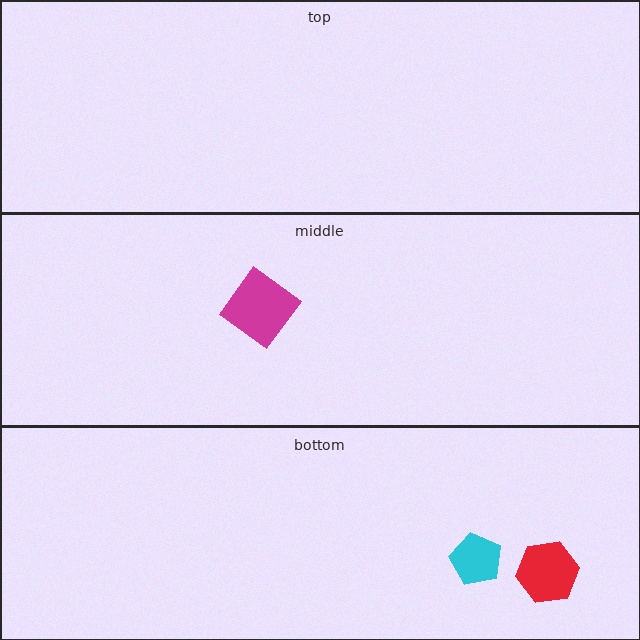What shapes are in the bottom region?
The red hexagon, the cyan pentagon.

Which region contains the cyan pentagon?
The bottom region.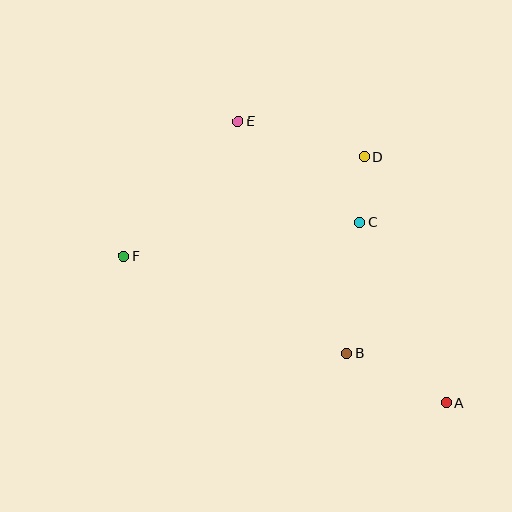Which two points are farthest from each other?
Points A and F are farthest from each other.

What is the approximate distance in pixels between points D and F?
The distance between D and F is approximately 260 pixels.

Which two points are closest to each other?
Points C and D are closest to each other.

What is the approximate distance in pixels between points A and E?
The distance between A and E is approximately 350 pixels.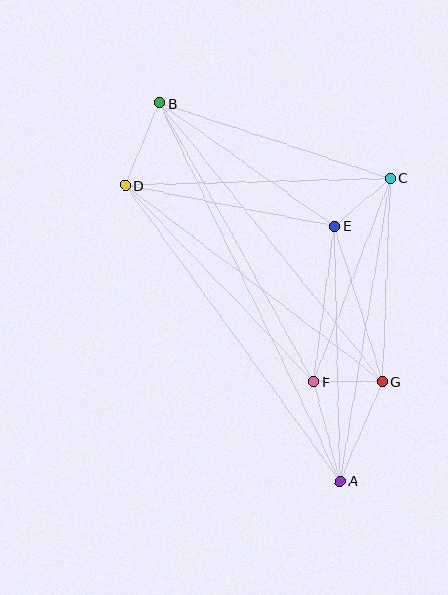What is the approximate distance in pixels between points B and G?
The distance between B and G is approximately 357 pixels.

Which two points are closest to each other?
Points F and G are closest to each other.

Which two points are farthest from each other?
Points A and B are farthest from each other.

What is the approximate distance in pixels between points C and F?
The distance between C and F is approximately 217 pixels.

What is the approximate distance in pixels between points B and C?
The distance between B and C is approximately 243 pixels.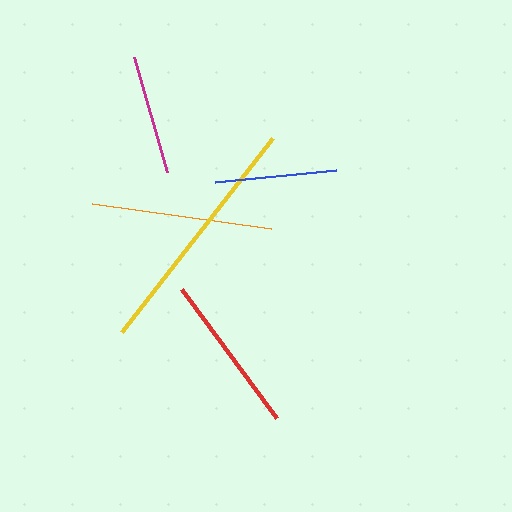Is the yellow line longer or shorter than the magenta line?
The yellow line is longer than the magenta line.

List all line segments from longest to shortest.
From longest to shortest: yellow, orange, red, blue, magenta.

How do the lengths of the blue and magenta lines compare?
The blue and magenta lines are approximately the same length.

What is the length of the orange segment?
The orange segment is approximately 181 pixels long.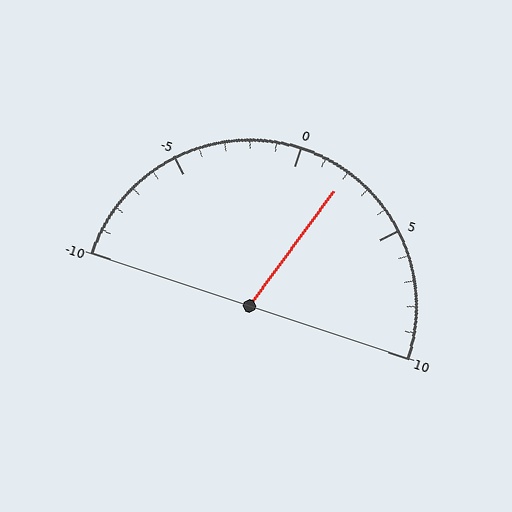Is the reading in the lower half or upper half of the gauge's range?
The reading is in the upper half of the range (-10 to 10).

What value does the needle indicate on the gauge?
The needle indicates approximately 2.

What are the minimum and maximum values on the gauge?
The gauge ranges from -10 to 10.